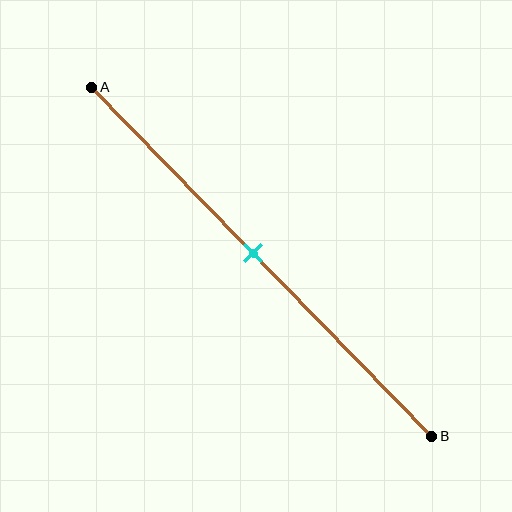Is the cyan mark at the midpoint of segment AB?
Yes, the mark is approximately at the midpoint.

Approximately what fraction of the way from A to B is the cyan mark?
The cyan mark is approximately 50% of the way from A to B.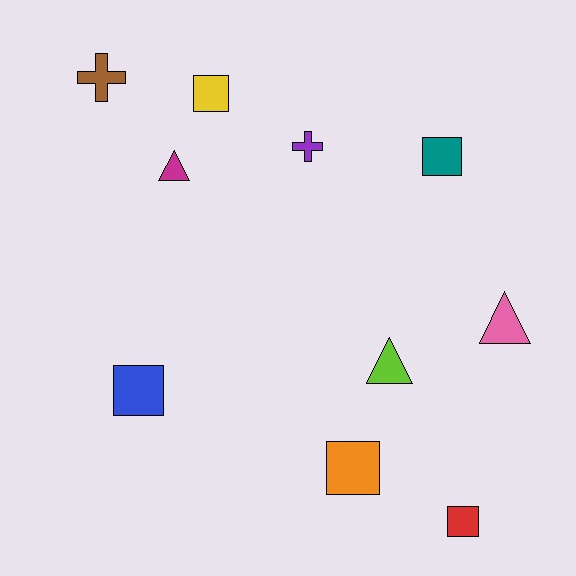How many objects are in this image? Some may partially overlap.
There are 10 objects.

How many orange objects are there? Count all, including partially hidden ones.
There is 1 orange object.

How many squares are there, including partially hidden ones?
There are 5 squares.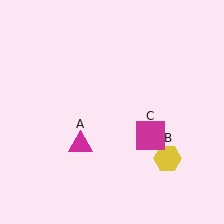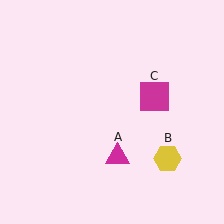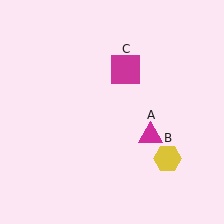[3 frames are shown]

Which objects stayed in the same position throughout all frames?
Yellow hexagon (object B) remained stationary.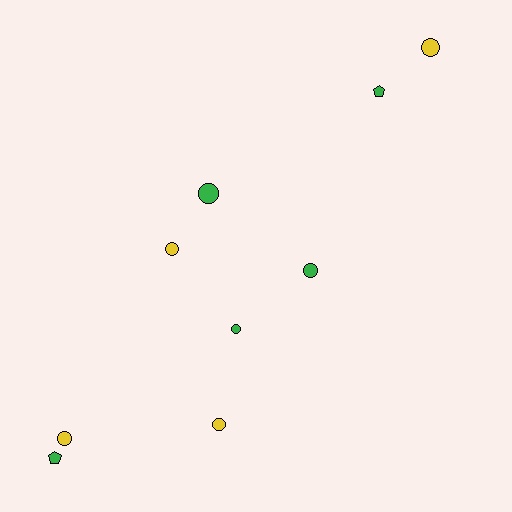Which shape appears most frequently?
Circle, with 7 objects.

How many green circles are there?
There are 3 green circles.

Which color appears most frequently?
Green, with 5 objects.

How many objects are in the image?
There are 9 objects.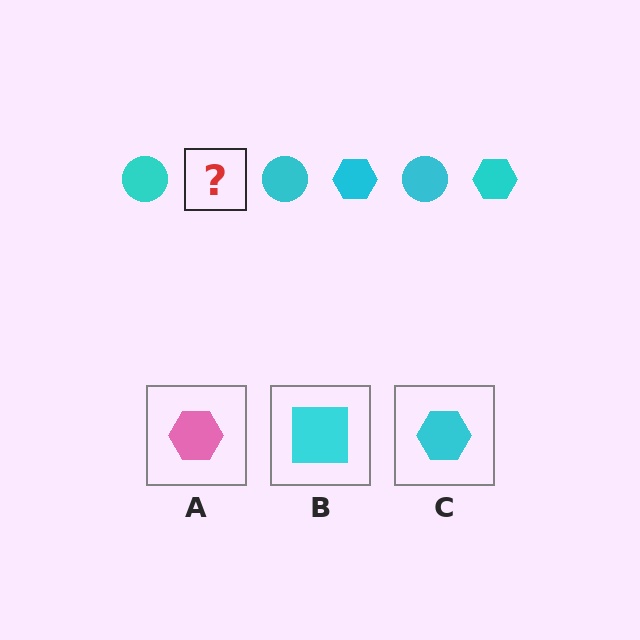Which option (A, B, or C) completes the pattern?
C.